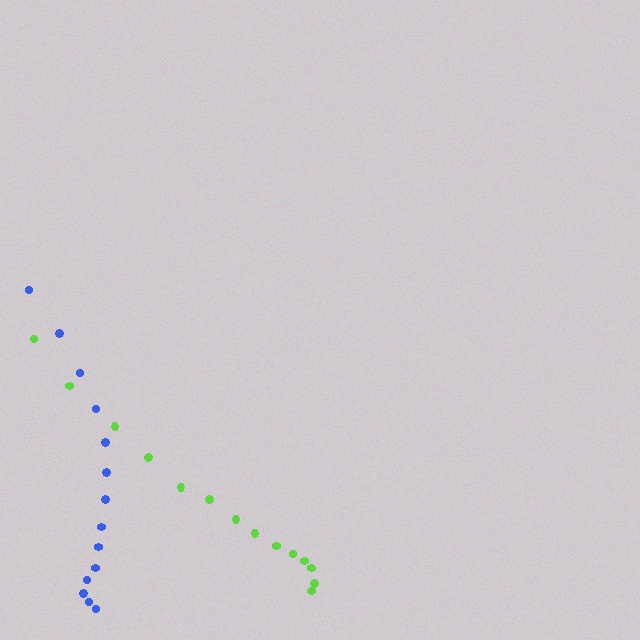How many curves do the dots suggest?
There are 2 distinct paths.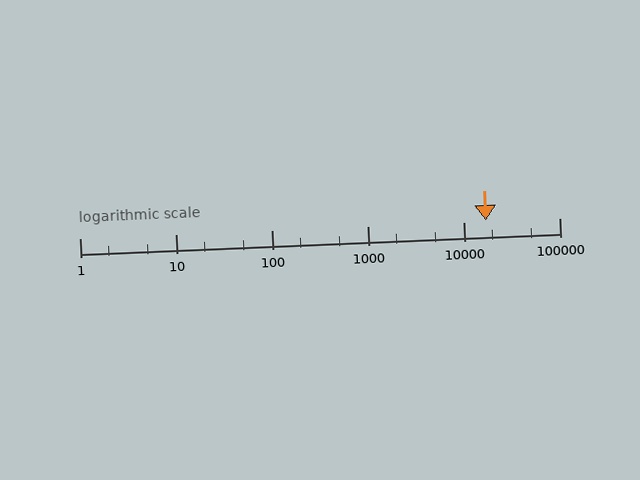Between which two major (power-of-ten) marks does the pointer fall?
The pointer is between 10000 and 100000.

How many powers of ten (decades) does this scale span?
The scale spans 5 decades, from 1 to 100000.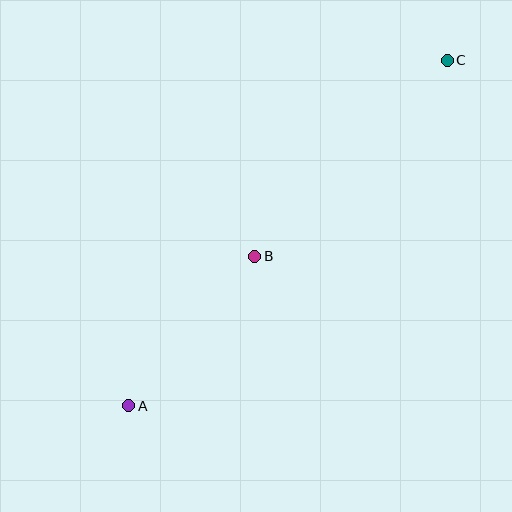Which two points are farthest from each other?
Points A and C are farthest from each other.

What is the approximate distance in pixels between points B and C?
The distance between B and C is approximately 274 pixels.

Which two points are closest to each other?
Points A and B are closest to each other.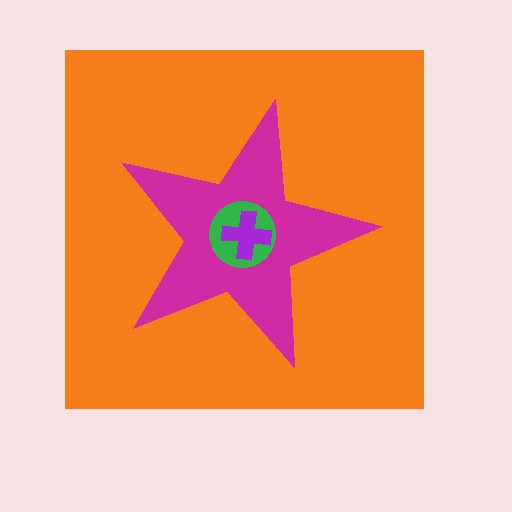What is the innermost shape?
The purple cross.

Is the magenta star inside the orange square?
Yes.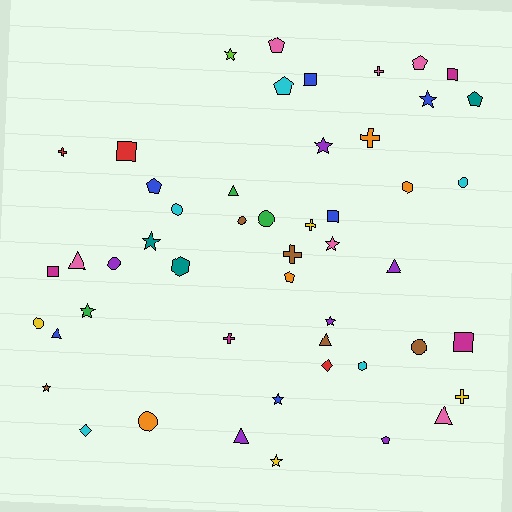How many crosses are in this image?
There are 7 crosses.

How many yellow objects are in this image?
There are 4 yellow objects.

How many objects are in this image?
There are 50 objects.